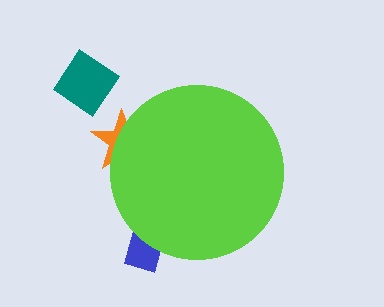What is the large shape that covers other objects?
A lime circle.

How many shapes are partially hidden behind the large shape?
2 shapes are partially hidden.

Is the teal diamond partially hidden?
No, the teal diamond is fully visible.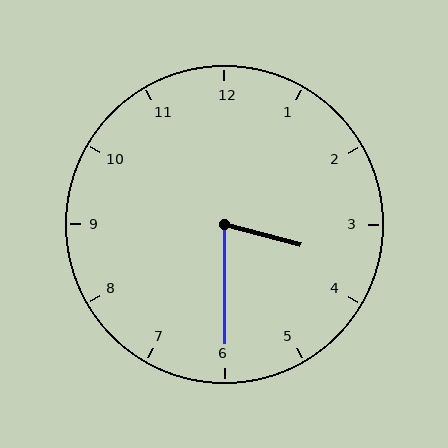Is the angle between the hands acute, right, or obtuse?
It is acute.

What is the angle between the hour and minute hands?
Approximately 75 degrees.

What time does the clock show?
3:30.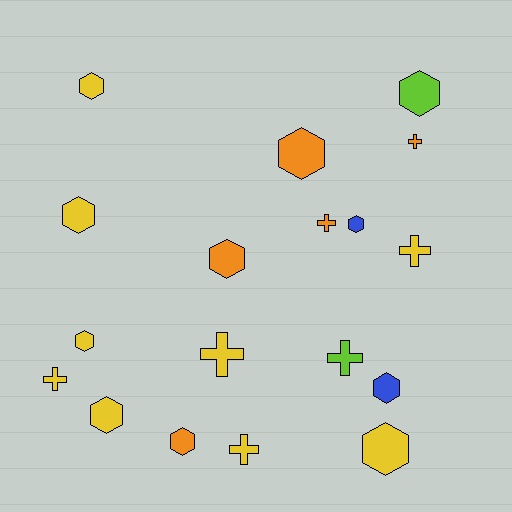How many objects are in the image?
There are 18 objects.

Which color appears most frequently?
Yellow, with 9 objects.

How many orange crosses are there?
There are 2 orange crosses.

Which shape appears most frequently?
Hexagon, with 11 objects.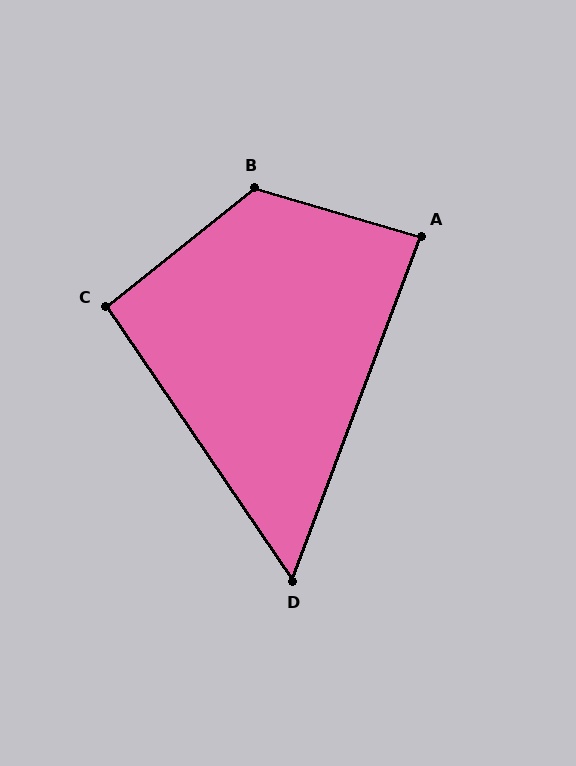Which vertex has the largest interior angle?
B, at approximately 125 degrees.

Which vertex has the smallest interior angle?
D, at approximately 55 degrees.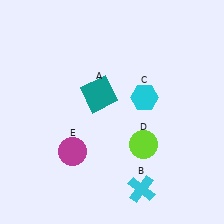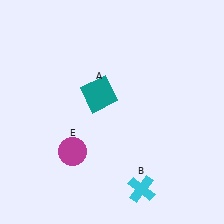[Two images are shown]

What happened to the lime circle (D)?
The lime circle (D) was removed in Image 2. It was in the bottom-right area of Image 1.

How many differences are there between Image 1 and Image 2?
There are 2 differences between the two images.